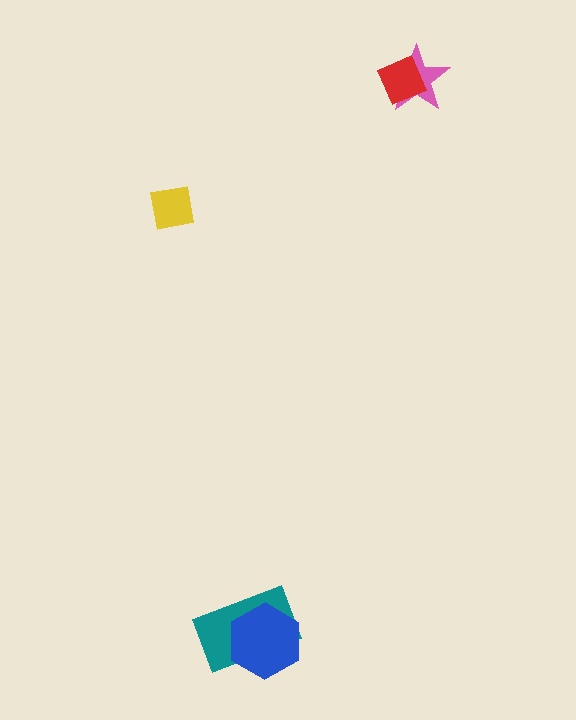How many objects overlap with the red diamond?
1 object overlaps with the red diamond.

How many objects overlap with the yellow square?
0 objects overlap with the yellow square.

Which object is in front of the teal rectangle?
The blue hexagon is in front of the teal rectangle.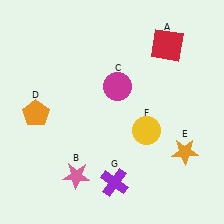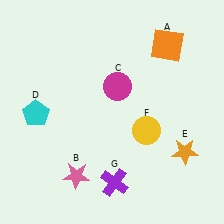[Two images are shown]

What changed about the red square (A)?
In Image 1, A is red. In Image 2, it changed to orange.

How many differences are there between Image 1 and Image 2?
There are 2 differences between the two images.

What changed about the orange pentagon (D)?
In Image 1, D is orange. In Image 2, it changed to cyan.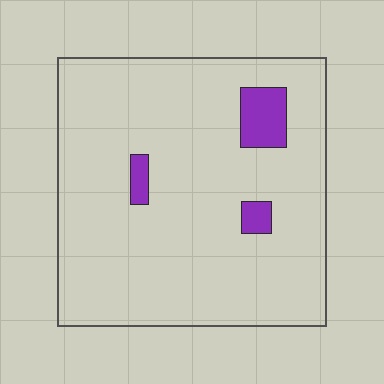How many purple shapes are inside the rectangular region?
3.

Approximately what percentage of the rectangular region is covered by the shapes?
Approximately 5%.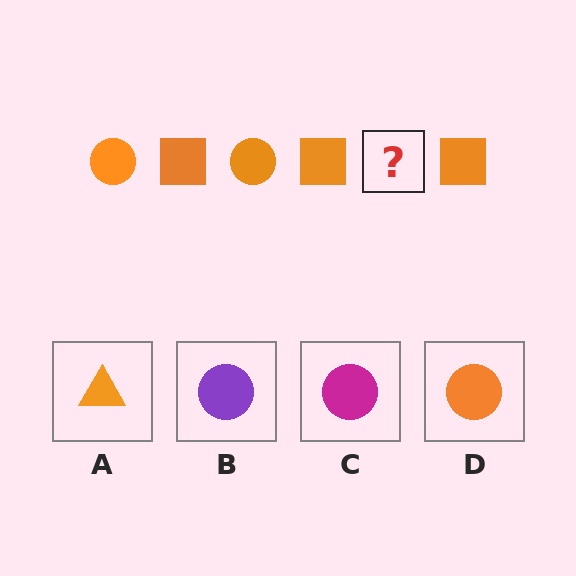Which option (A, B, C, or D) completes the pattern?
D.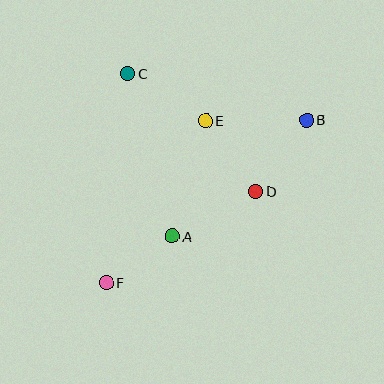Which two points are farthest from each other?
Points B and F are farthest from each other.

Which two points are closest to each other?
Points A and F are closest to each other.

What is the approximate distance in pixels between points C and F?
The distance between C and F is approximately 210 pixels.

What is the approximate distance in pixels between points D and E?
The distance between D and E is approximately 87 pixels.